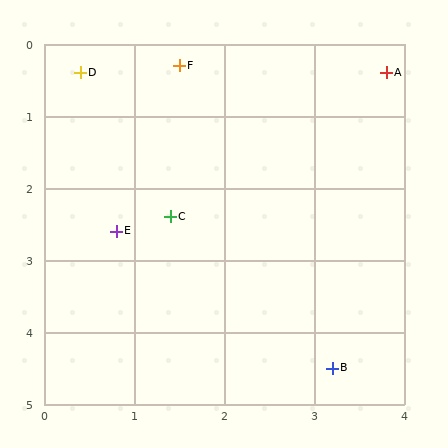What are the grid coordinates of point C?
Point C is at approximately (1.4, 2.4).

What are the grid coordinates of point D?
Point D is at approximately (0.4, 0.4).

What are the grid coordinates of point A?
Point A is at approximately (3.8, 0.4).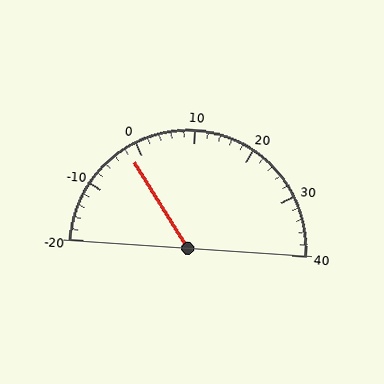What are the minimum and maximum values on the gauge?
The gauge ranges from -20 to 40.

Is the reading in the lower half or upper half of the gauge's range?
The reading is in the lower half of the range (-20 to 40).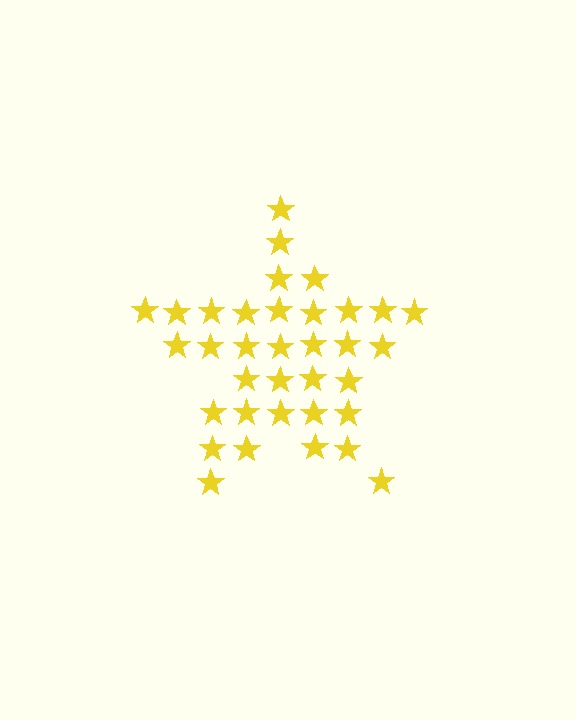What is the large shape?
The large shape is a star.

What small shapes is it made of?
It is made of small stars.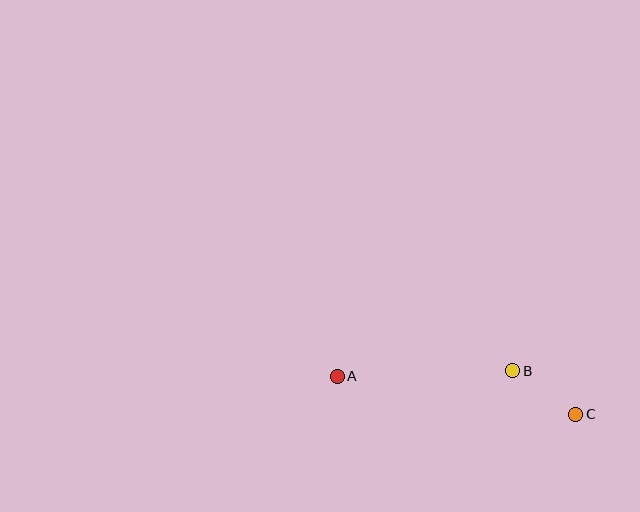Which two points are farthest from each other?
Points A and C are farthest from each other.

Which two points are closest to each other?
Points B and C are closest to each other.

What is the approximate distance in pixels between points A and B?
The distance between A and B is approximately 176 pixels.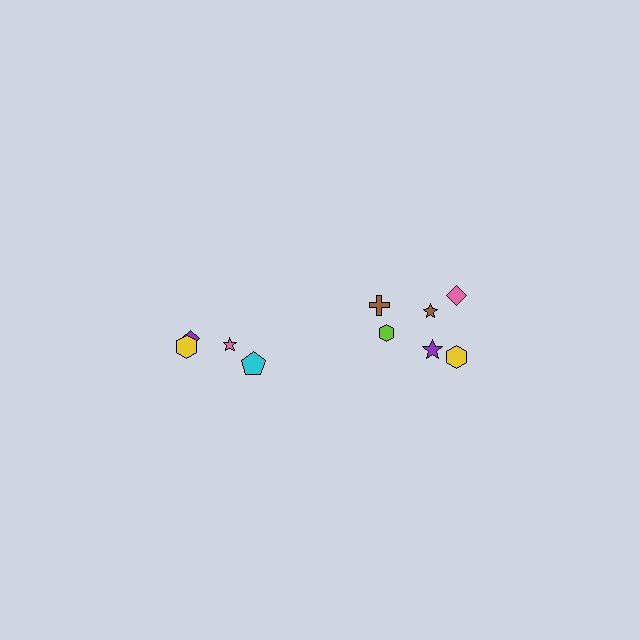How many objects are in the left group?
There are 4 objects.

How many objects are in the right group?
There are 6 objects.